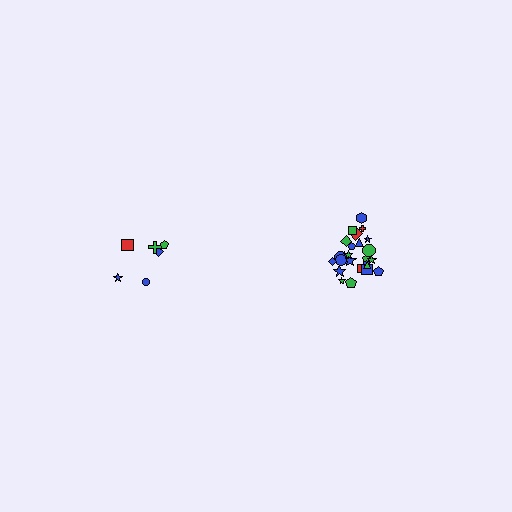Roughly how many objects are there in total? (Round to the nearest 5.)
Roughly 30 objects in total.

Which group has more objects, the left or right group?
The right group.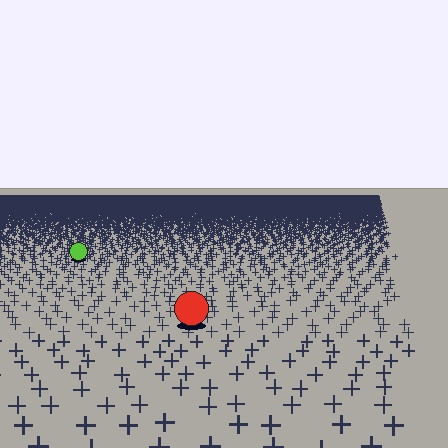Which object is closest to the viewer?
The red circle is closest. The texture marks near it are larger and more spread out.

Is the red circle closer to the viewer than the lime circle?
Yes. The red circle is closer — you can tell from the texture gradient: the ground texture is coarser near it.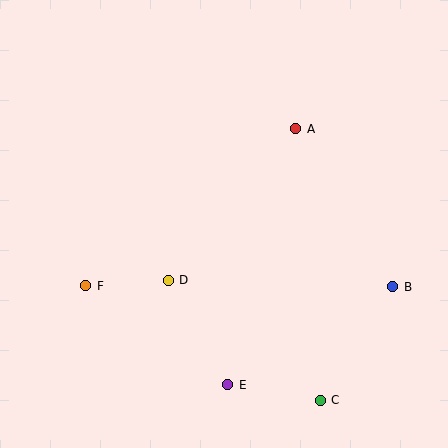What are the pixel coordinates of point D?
Point D is at (168, 280).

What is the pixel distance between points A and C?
The distance between A and C is 273 pixels.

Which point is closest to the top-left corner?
Point F is closest to the top-left corner.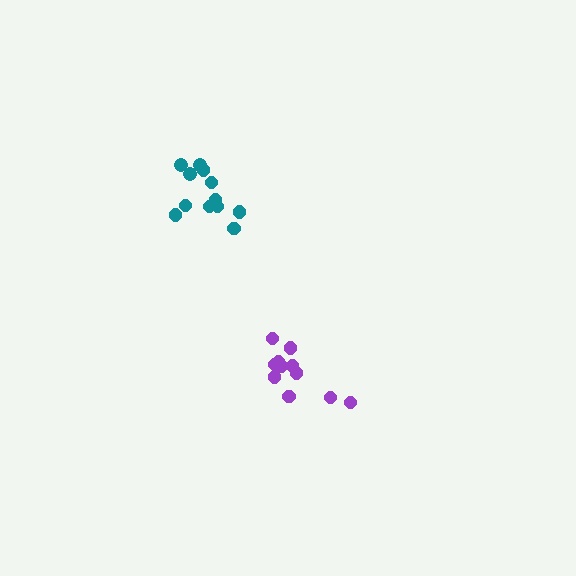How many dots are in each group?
Group 1: 11 dots, Group 2: 12 dots (23 total).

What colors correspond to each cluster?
The clusters are colored: purple, teal.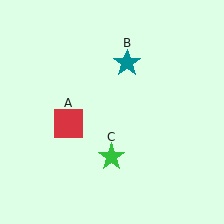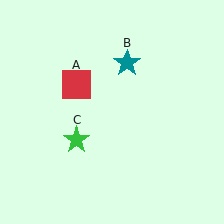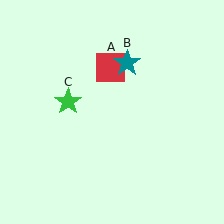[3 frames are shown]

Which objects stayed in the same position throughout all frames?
Teal star (object B) remained stationary.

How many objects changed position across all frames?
2 objects changed position: red square (object A), green star (object C).